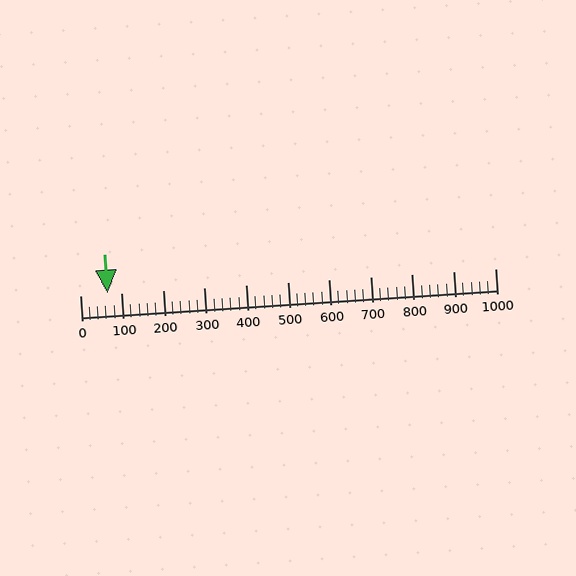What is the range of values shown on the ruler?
The ruler shows values from 0 to 1000.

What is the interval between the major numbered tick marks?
The major tick marks are spaced 100 units apart.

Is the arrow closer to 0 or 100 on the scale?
The arrow is closer to 100.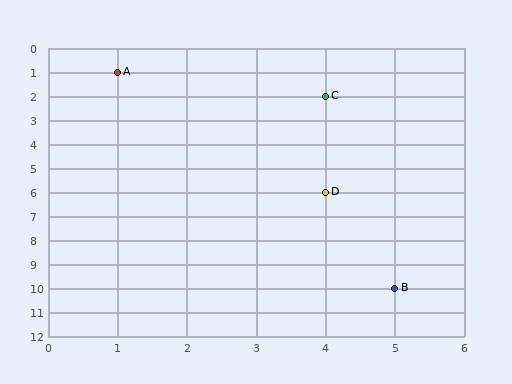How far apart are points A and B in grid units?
Points A and B are 4 columns and 9 rows apart (about 9.8 grid units diagonally).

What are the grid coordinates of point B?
Point B is at grid coordinates (5, 10).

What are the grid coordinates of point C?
Point C is at grid coordinates (4, 2).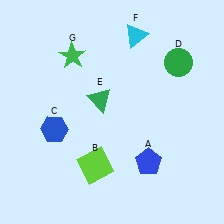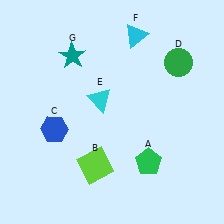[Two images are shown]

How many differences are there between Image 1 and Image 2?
There are 3 differences between the two images.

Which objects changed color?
A changed from blue to green. E changed from green to cyan. G changed from green to teal.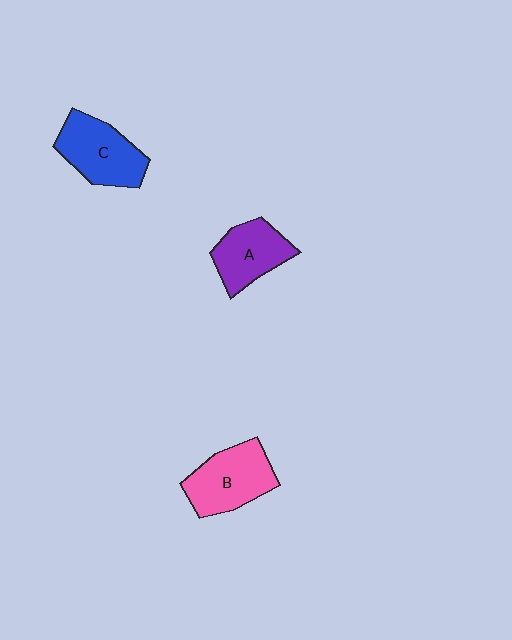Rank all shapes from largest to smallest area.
From largest to smallest: B (pink), C (blue), A (purple).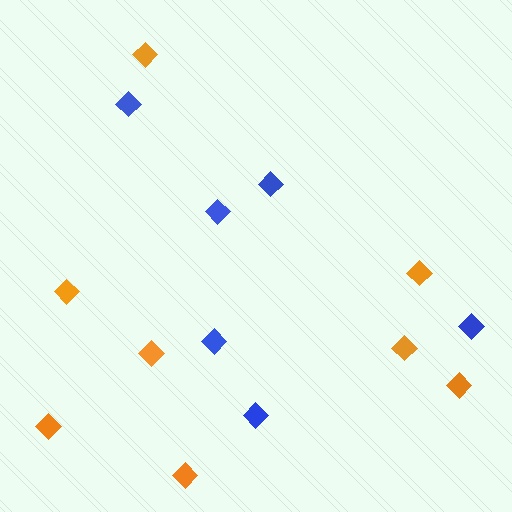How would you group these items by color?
There are 2 groups: one group of blue diamonds (6) and one group of orange diamonds (8).